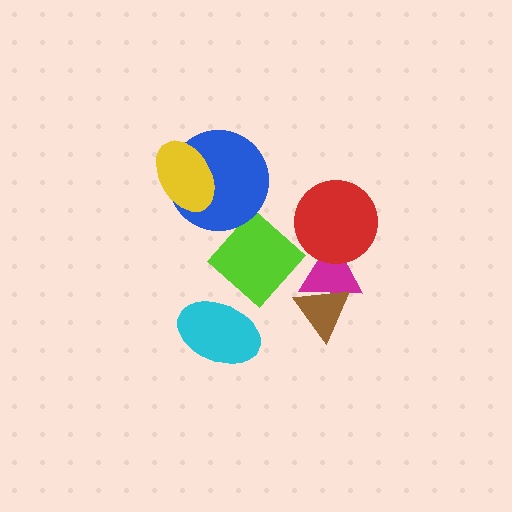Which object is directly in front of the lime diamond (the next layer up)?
The cyan ellipse is directly in front of the lime diamond.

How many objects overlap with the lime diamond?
3 objects overlap with the lime diamond.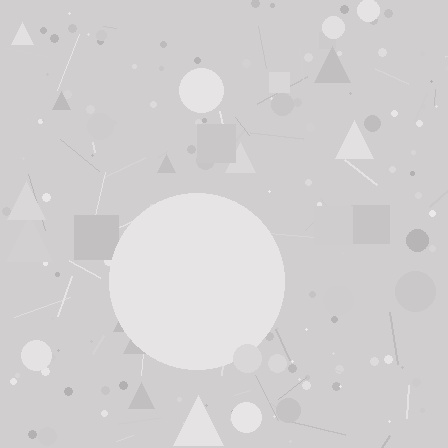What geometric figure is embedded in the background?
A circle is embedded in the background.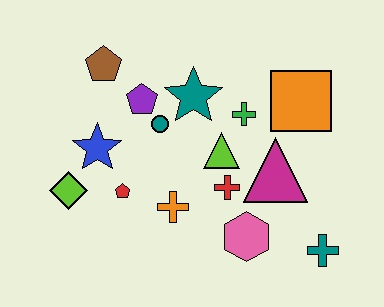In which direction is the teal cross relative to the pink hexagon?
The teal cross is to the right of the pink hexagon.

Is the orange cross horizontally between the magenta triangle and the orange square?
No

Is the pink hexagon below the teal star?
Yes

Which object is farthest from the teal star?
The teal cross is farthest from the teal star.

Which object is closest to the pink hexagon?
The red cross is closest to the pink hexagon.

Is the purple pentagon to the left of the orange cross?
Yes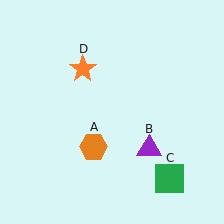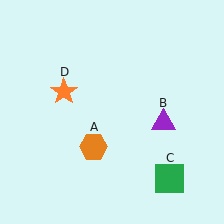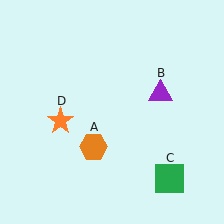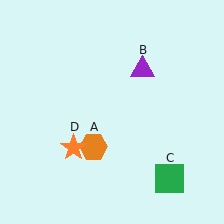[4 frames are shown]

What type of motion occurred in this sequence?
The purple triangle (object B), orange star (object D) rotated counterclockwise around the center of the scene.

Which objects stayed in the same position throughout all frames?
Orange hexagon (object A) and green square (object C) remained stationary.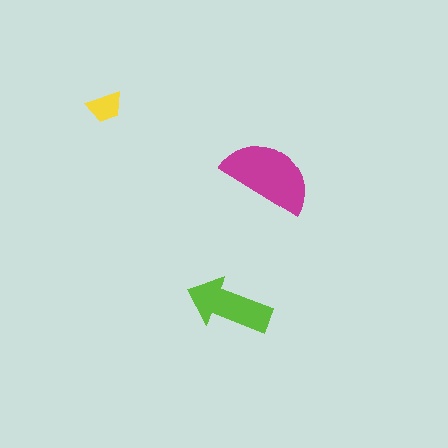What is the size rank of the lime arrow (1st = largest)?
2nd.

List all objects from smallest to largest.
The yellow trapezoid, the lime arrow, the magenta semicircle.